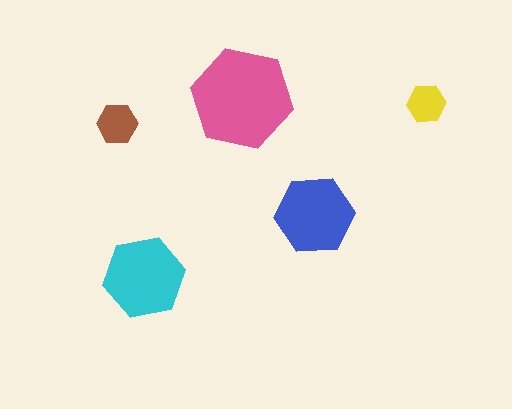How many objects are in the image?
There are 5 objects in the image.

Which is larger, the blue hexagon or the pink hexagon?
The pink one.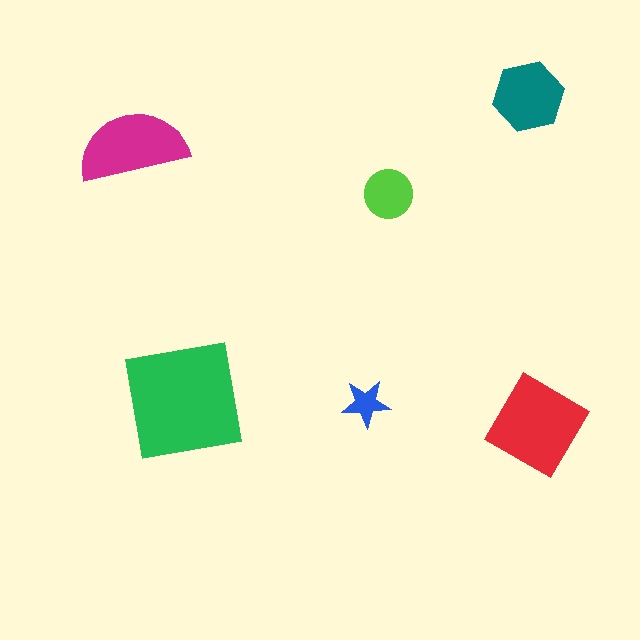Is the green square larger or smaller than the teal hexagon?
Larger.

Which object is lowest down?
The red diamond is bottommost.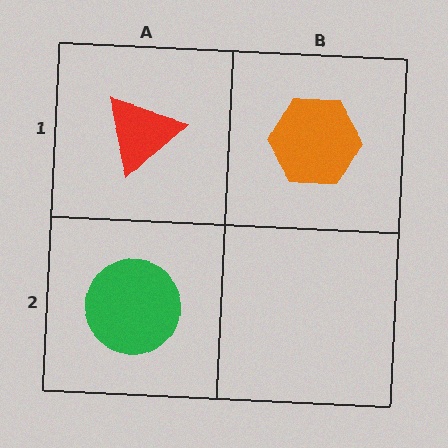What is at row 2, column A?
A green circle.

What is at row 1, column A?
A red triangle.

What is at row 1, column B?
An orange hexagon.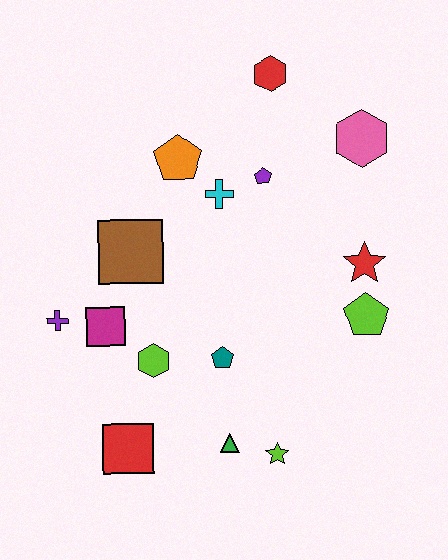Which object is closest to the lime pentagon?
The red star is closest to the lime pentagon.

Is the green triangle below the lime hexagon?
Yes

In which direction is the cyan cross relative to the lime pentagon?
The cyan cross is to the left of the lime pentagon.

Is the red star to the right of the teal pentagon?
Yes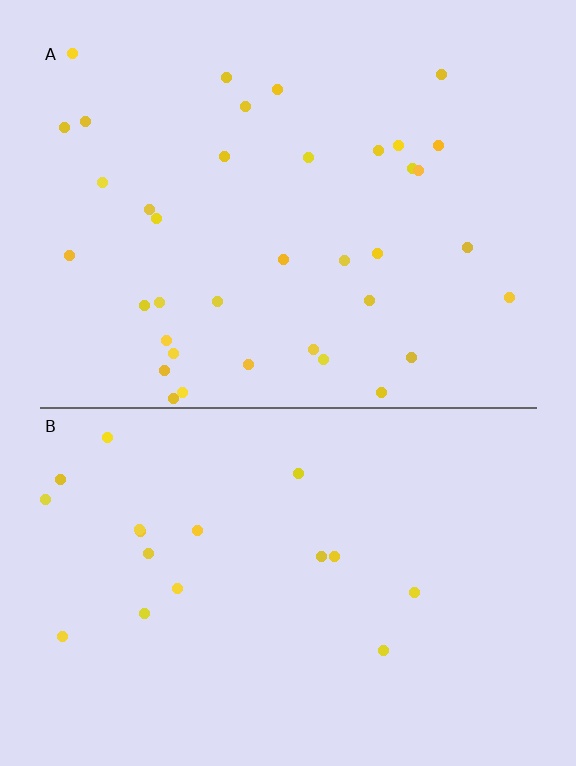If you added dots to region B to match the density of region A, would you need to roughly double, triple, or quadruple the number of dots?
Approximately double.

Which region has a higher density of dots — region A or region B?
A (the top).